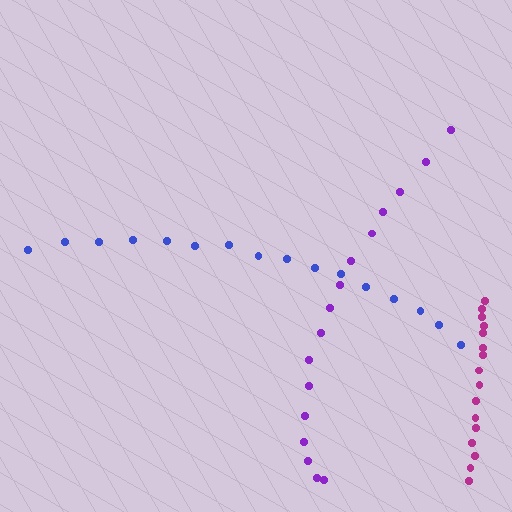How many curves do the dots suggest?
There are 3 distinct paths.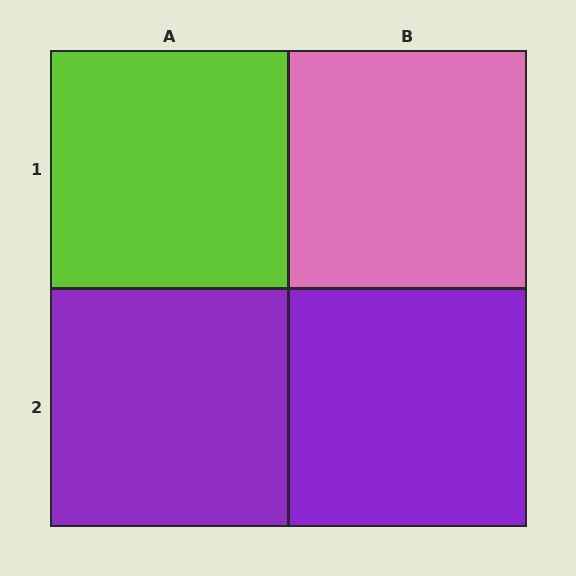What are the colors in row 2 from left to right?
Purple, purple.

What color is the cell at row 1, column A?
Lime.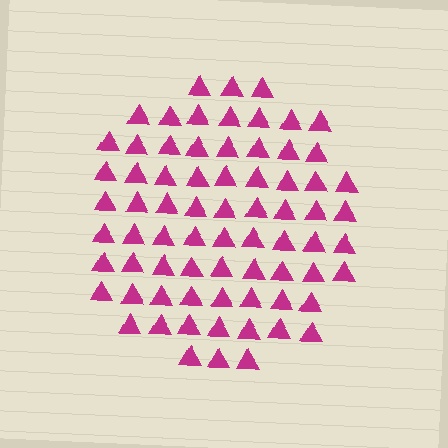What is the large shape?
The large shape is a circle.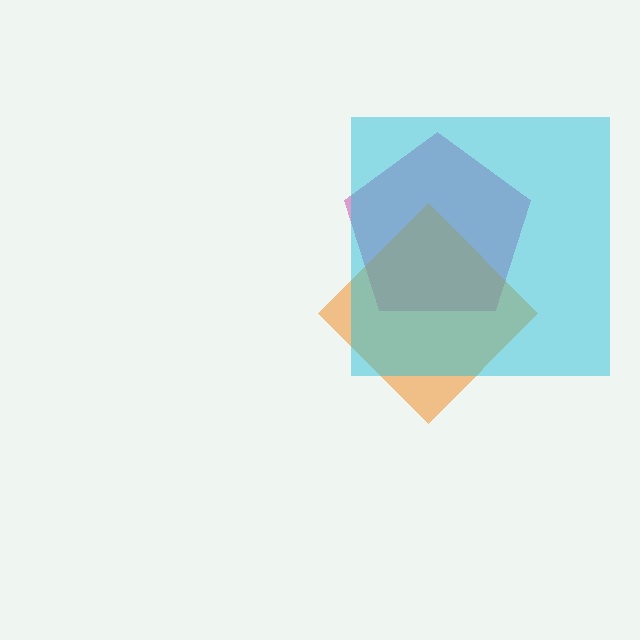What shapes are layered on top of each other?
The layered shapes are: a magenta pentagon, an orange diamond, a cyan square.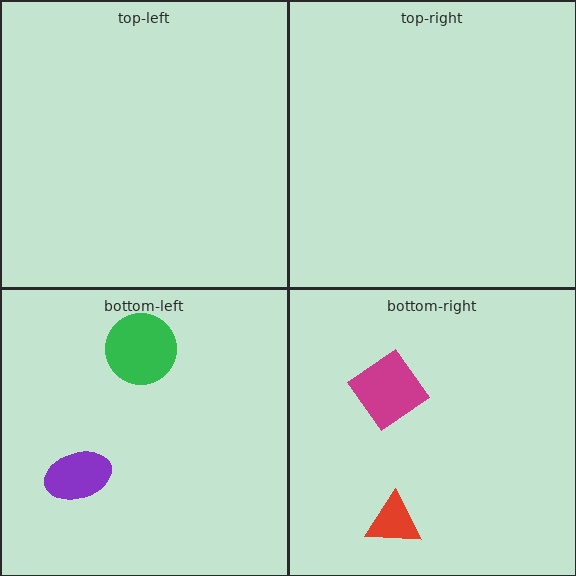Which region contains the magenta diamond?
The bottom-right region.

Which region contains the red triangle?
The bottom-right region.